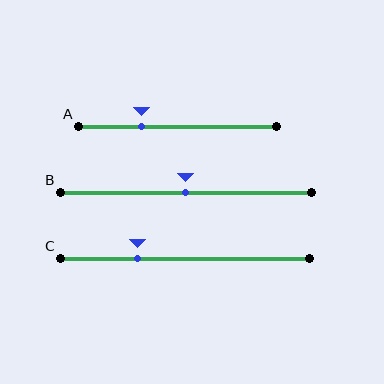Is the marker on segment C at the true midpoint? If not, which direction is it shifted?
No, the marker on segment C is shifted to the left by about 19% of the segment length.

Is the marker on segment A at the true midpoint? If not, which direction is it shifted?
No, the marker on segment A is shifted to the left by about 18% of the segment length.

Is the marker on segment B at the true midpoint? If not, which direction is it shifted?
Yes, the marker on segment B is at the true midpoint.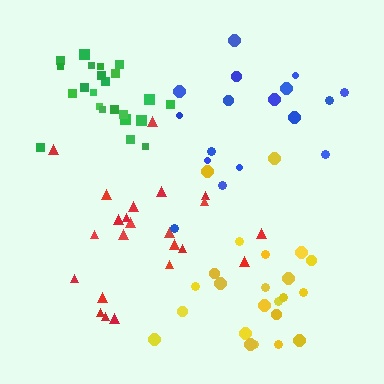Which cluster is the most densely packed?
Green.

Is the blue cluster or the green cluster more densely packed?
Green.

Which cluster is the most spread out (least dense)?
Blue.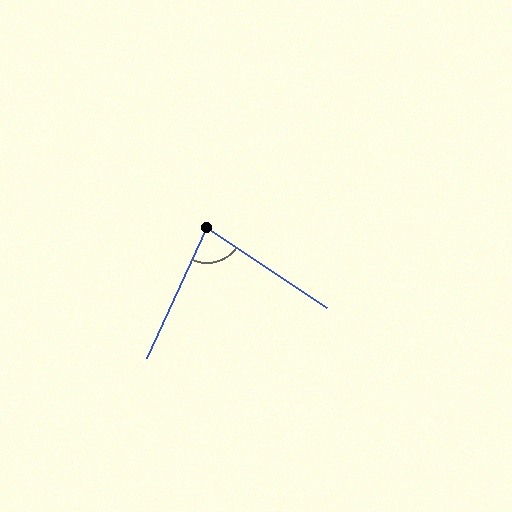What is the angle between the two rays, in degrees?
Approximately 81 degrees.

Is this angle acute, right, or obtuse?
It is acute.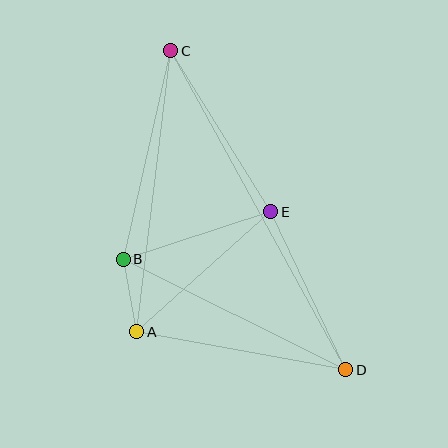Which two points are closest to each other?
Points A and B are closest to each other.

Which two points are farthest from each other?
Points C and D are farthest from each other.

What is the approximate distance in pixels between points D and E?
The distance between D and E is approximately 175 pixels.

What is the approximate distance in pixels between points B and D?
The distance between B and D is approximately 248 pixels.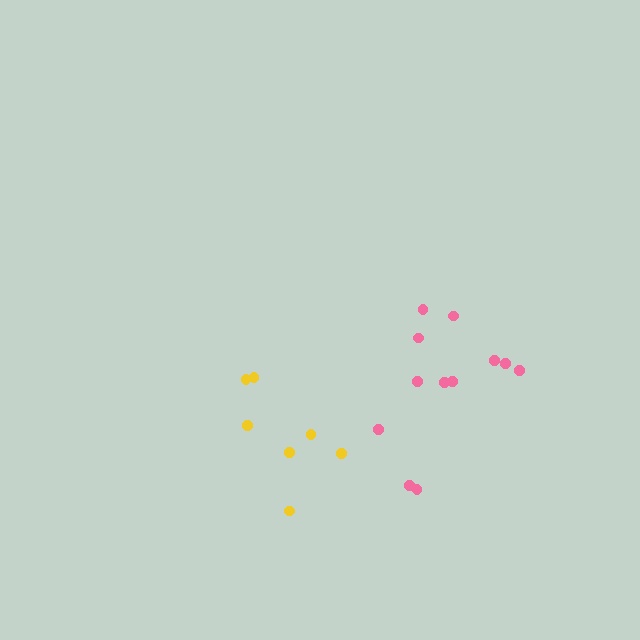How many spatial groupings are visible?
There are 2 spatial groupings.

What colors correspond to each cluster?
The clusters are colored: pink, yellow.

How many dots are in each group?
Group 1: 12 dots, Group 2: 7 dots (19 total).